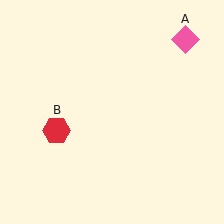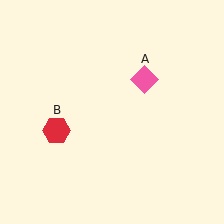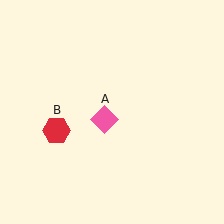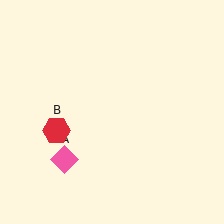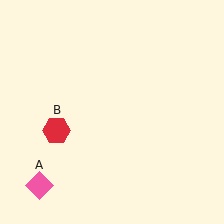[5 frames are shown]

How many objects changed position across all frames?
1 object changed position: pink diamond (object A).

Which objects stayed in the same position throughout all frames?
Red hexagon (object B) remained stationary.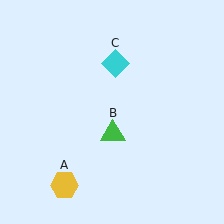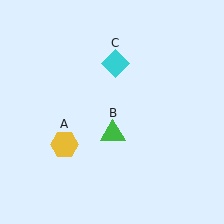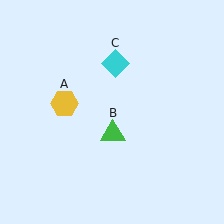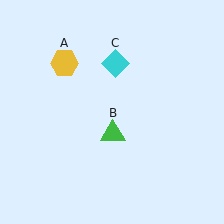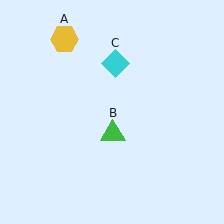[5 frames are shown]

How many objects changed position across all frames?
1 object changed position: yellow hexagon (object A).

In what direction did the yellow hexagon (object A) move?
The yellow hexagon (object A) moved up.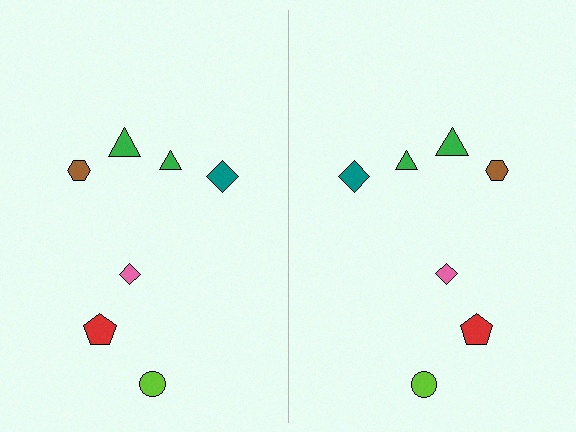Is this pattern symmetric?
Yes, this pattern has bilateral (reflection) symmetry.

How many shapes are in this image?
There are 14 shapes in this image.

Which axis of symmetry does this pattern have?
The pattern has a vertical axis of symmetry running through the center of the image.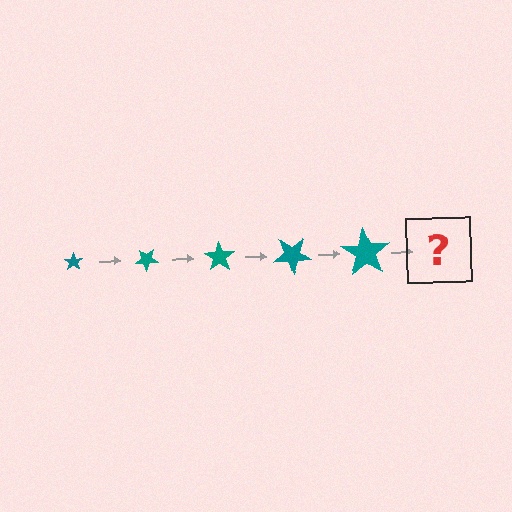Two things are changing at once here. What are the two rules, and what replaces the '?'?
The two rules are that the star grows larger each step and it rotates 35 degrees each step. The '?' should be a star, larger than the previous one and rotated 175 degrees from the start.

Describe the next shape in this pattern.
It should be a star, larger than the previous one and rotated 175 degrees from the start.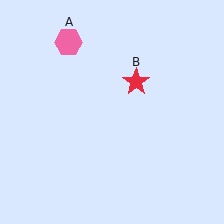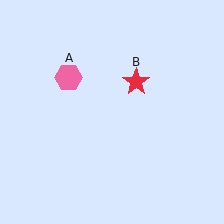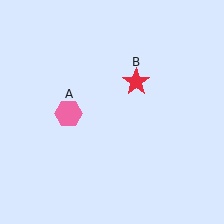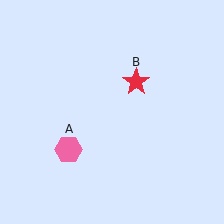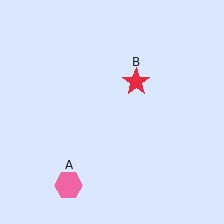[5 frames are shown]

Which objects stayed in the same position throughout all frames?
Red star (object B) remained stationary.